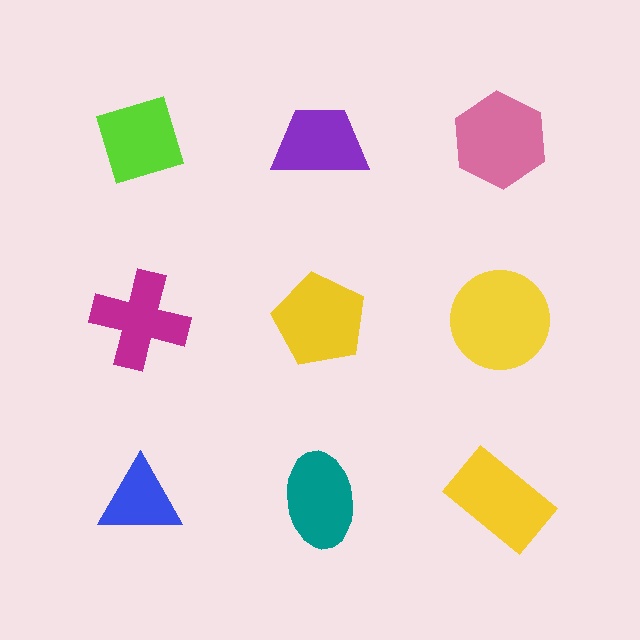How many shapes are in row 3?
3 shapes.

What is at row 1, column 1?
A lime diamond.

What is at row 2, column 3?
A yellow circle.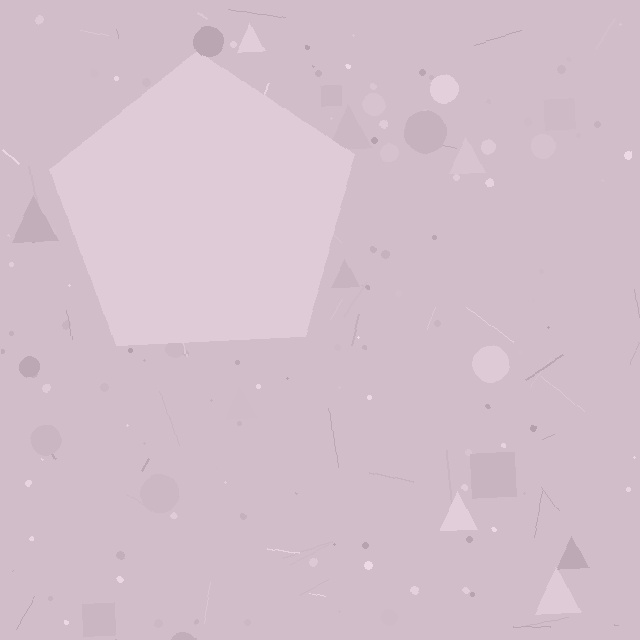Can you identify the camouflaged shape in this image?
The camouflaged shape is a pentagon.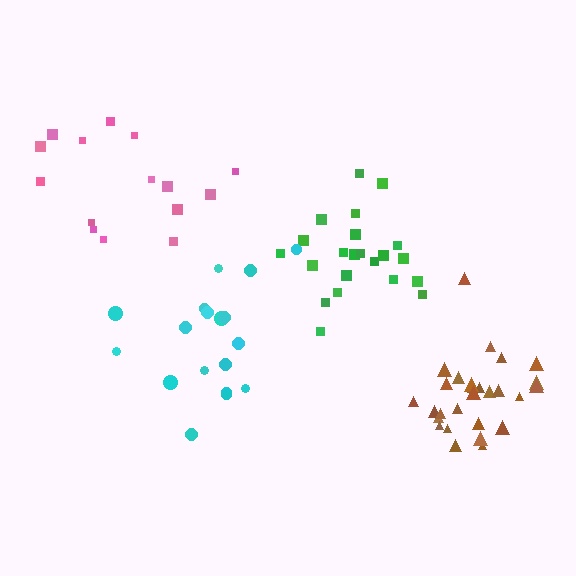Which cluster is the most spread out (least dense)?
Pink.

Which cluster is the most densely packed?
Green.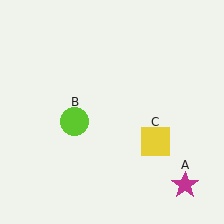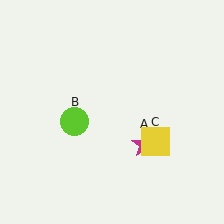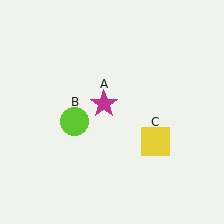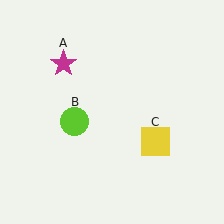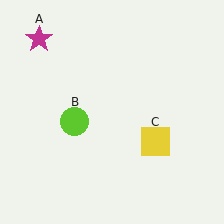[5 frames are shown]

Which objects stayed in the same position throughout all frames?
Lime circle (object B) and yellow square (object C) remained stationary.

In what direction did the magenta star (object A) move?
The magenta star (object A) moved up and to the left.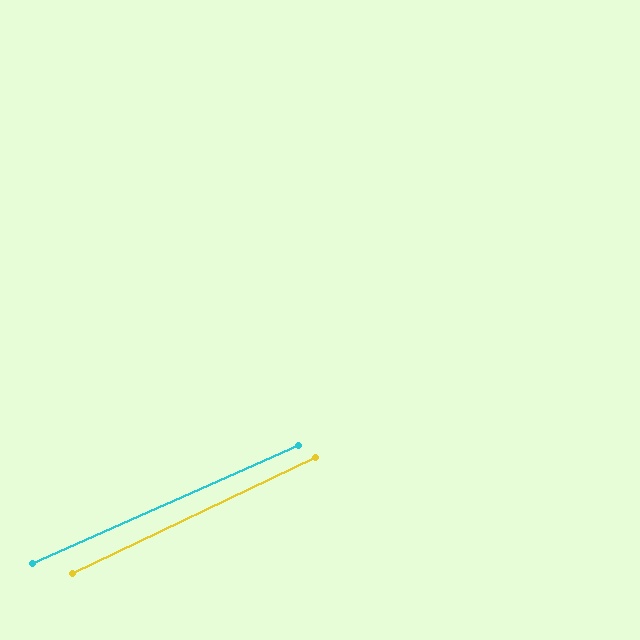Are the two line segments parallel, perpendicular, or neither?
Parallel — their directions differ by only 1.6°.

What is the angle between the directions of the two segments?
Approximately 2 degrees.